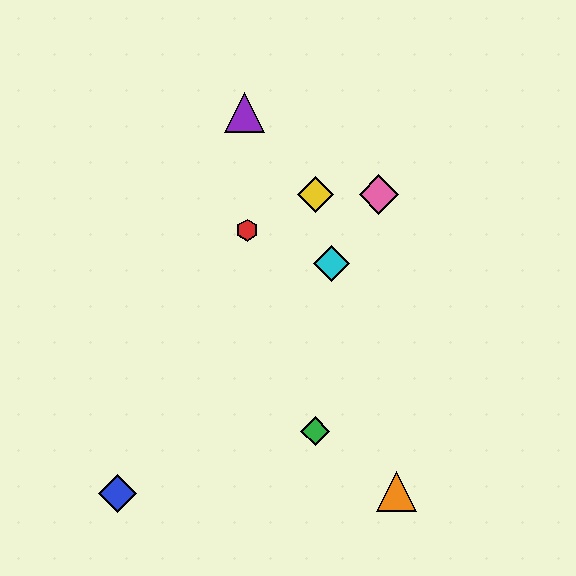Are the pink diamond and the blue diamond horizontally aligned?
No, the pink diamond is at y≈195 and the blue diamond is at y≈494.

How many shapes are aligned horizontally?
2 shapes (the yellow diamond, the pink diamond) are aligned horizontally.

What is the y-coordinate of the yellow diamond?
The yellow diamond is at y≈195.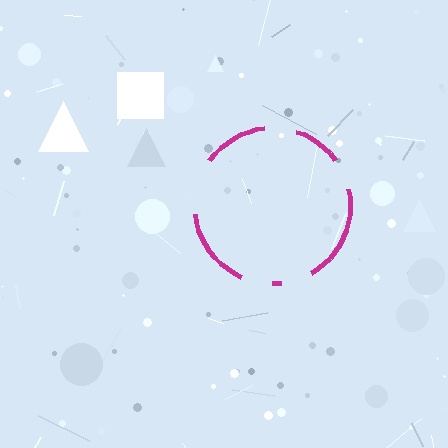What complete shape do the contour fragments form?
The contour fragments form a circle.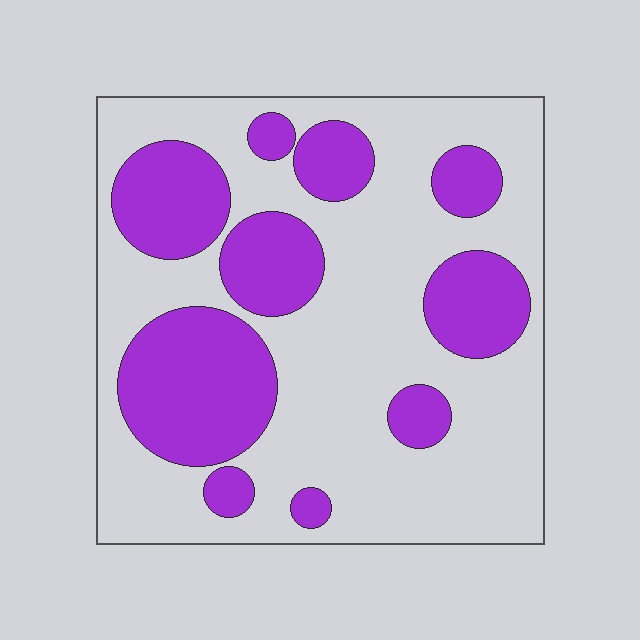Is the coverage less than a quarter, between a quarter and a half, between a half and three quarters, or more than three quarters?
Between a quarter and a half.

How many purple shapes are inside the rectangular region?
10.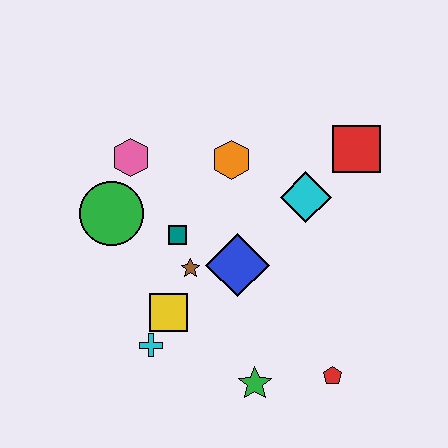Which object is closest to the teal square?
The brown star is closest to the teal square.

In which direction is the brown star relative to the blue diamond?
The brown star is to the left of the blue diamond.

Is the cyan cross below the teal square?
Yes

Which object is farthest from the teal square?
The red pentagon is farthest from the teal square.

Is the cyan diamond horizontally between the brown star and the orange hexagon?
No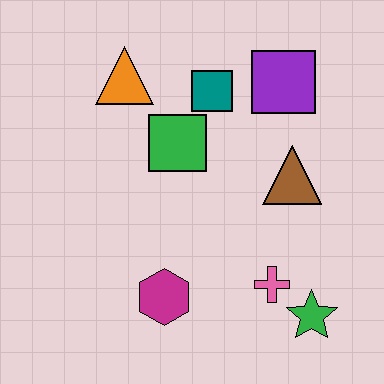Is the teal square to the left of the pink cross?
Yes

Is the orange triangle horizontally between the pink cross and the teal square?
No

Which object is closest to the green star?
The pink cross is closest to the green star.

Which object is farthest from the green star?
The orange triangle is farthest from the green star.